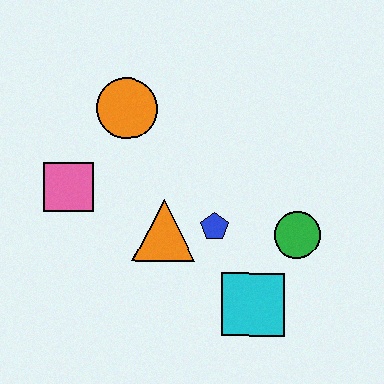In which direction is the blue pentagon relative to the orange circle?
The blue pentagon is below the orange circle.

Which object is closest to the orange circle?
The pink square is closest to the orange circle.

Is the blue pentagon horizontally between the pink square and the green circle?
Yes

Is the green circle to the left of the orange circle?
No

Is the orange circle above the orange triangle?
Yes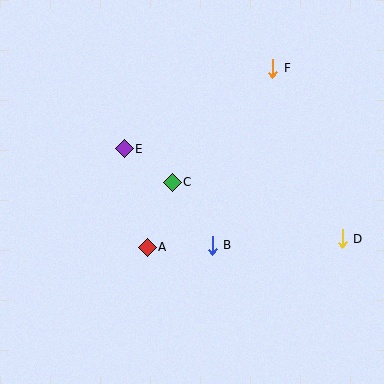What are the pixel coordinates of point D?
Point D is at (342, 239).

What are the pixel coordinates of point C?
Point C is at (172, 182).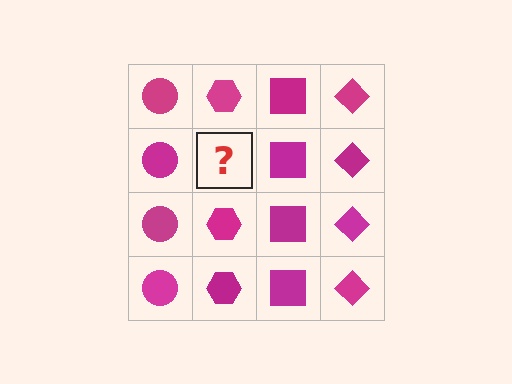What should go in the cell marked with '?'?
The missing cell should contain a magenta hexagon.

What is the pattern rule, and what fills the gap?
The rule is that each column has a consistent shape. The gap should be filled with a magenta hexagon.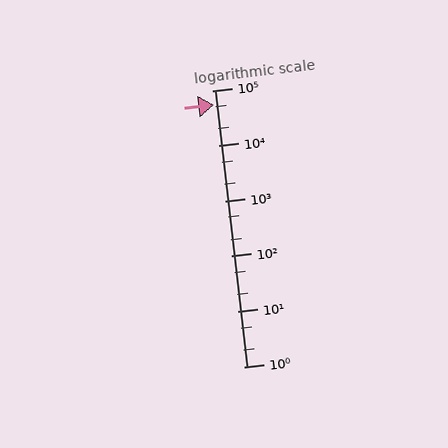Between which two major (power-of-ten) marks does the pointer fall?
The pointer is between 10000 and 100000.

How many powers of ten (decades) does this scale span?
The scale spans 5 decades, from 1 to 100000.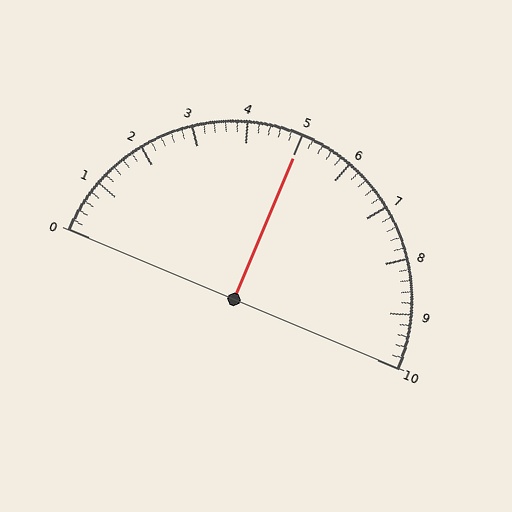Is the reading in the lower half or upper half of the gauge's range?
The reading is in the upper half of the range (0 to 10).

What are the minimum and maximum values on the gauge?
The gauge ranges from 0 to 10.